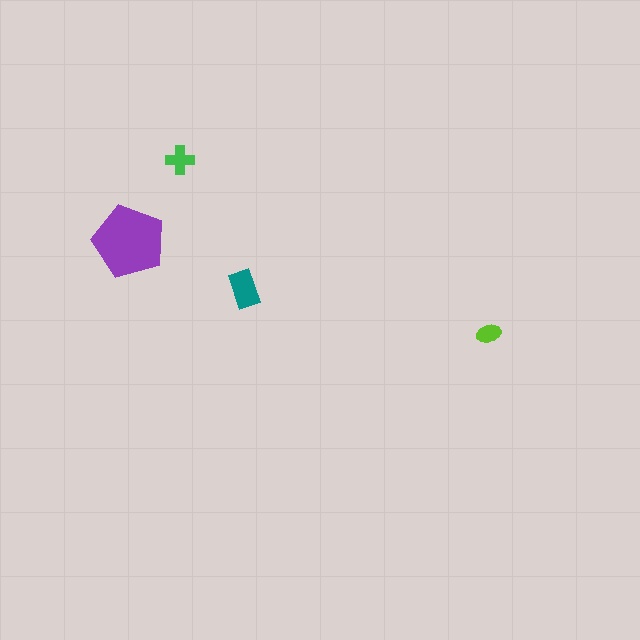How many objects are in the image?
There are 4 objects in the image.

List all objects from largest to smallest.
The purple pentagon, the teal rectangle, the green cross, the lime ellipse.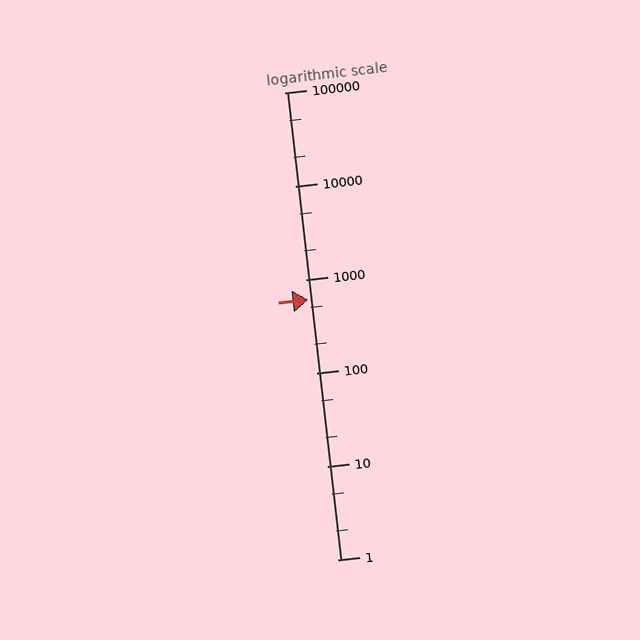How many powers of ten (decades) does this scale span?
The scale spans 5 decades, from 1 to 100000.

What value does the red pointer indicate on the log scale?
The pointer indicates approximately 600.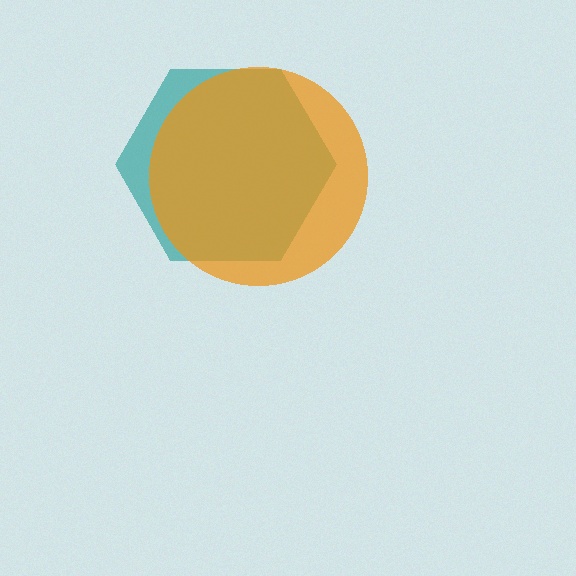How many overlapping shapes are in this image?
There are 2 overlapping shapes in the image.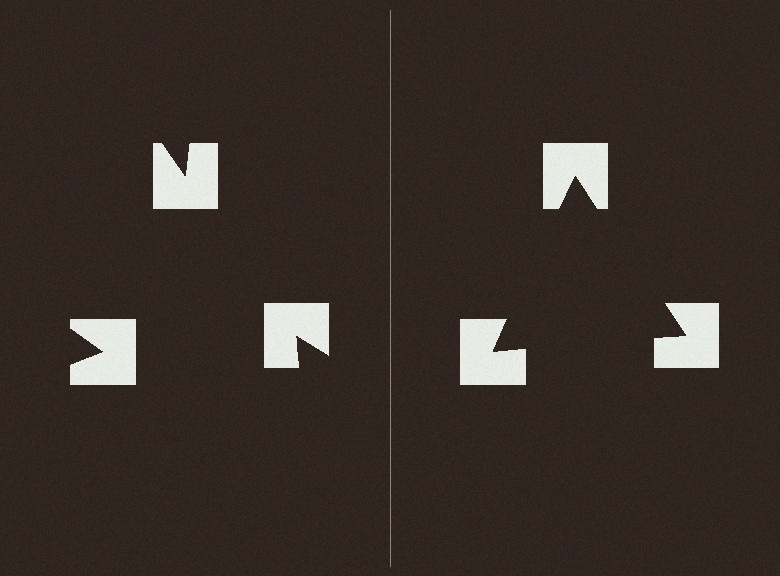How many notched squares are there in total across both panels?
6 — 3 on each side.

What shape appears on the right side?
An illusory triangle.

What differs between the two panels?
The notched squares are positioned identically on both sides; only the wedge orientations differ. On the right they align to a triangle; on the left they are misaligned.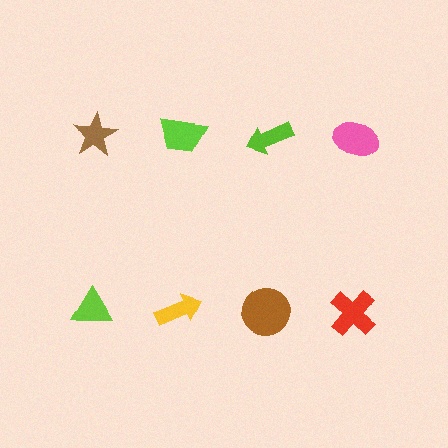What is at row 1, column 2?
A lime trapezoid.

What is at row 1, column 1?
A brown star.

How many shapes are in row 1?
4 shapes.